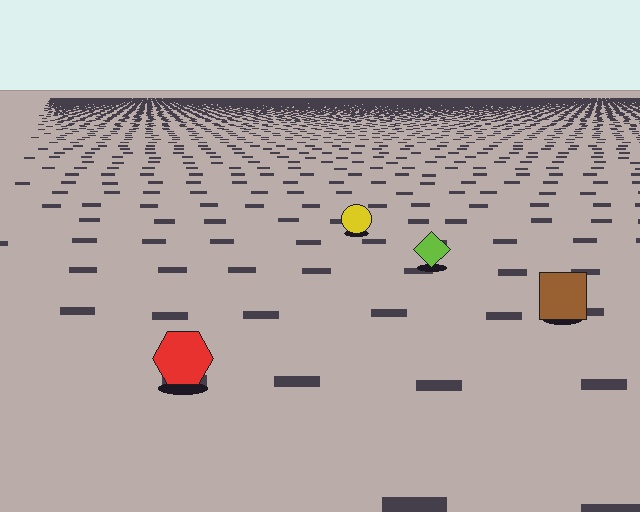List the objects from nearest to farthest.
From nearest to farthest: the red hexagon, the brown square, the lime diamond, the yellow circle.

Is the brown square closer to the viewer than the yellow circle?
Yes. The brown square is closer — you can tell from the texture gradient: the ground texture is coarser near it.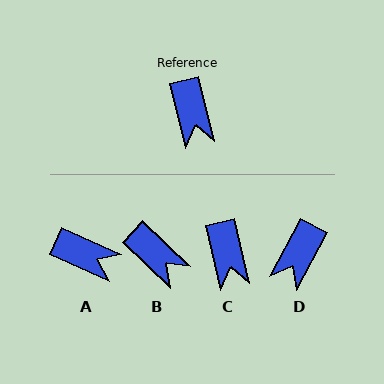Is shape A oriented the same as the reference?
No, it is off by about 53 degrees.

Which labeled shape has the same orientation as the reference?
C.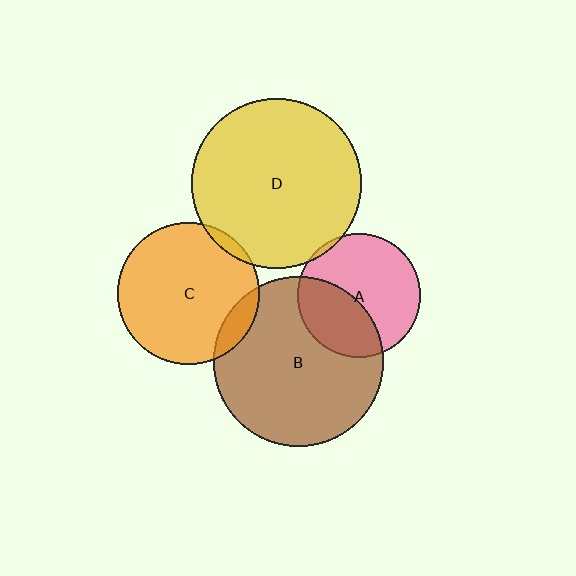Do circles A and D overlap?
Yes.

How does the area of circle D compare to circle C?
Approximately 1.4 times.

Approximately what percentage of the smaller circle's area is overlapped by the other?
Approximately 5%.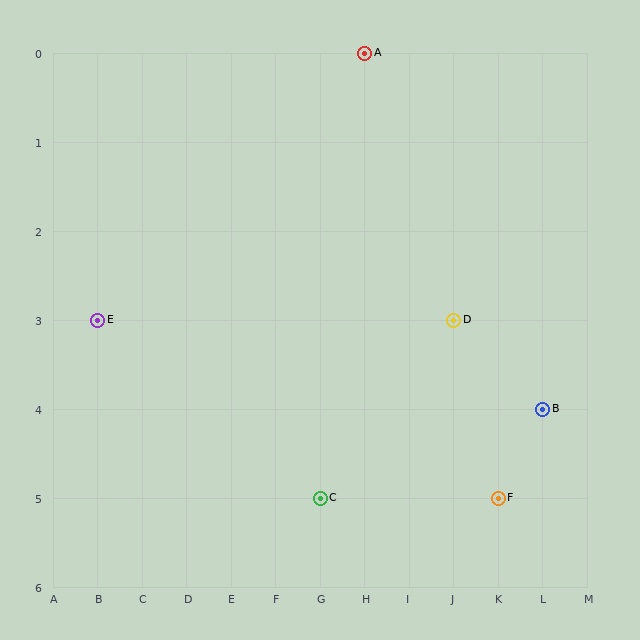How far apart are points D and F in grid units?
Points D and F are 1 column and 2 rows apart (about 2.2 grid units diagonally).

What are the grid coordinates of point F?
Point F is at grid coordinates (K, 5).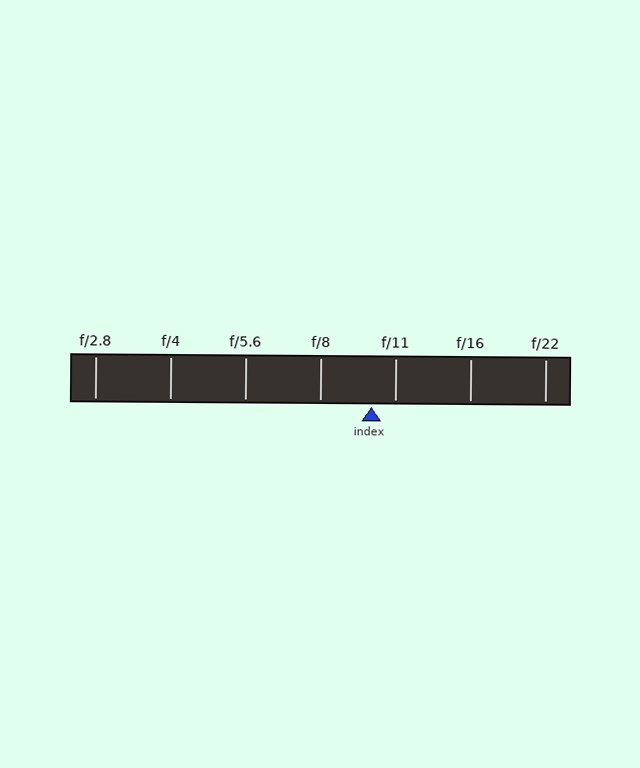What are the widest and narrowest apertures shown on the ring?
The widest aperture shown is f/2.8 and the narrowest is f/22.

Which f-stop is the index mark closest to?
The index mark is closest to f/11.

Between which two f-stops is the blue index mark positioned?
The index mark is between f/8 and f/11.